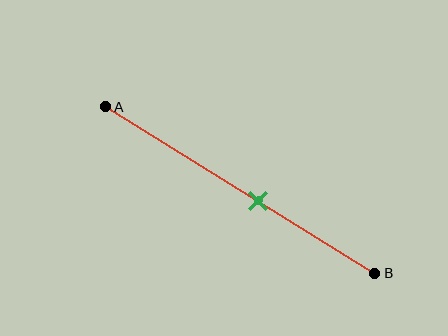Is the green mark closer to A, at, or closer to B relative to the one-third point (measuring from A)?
The green mark is closer to point B than the one-third point of segment AB.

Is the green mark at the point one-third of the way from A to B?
No, the mark is at about 55% from A, not at the 33% one-third point.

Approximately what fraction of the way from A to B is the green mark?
The green mark is approximately 55% of the way from A to B.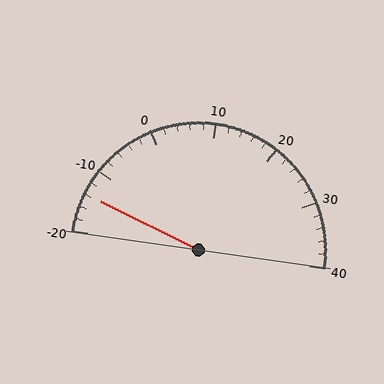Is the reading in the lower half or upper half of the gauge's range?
The reading is in the lower half of the range (-20 to 40).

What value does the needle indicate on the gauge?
The needle indicates approximately -14.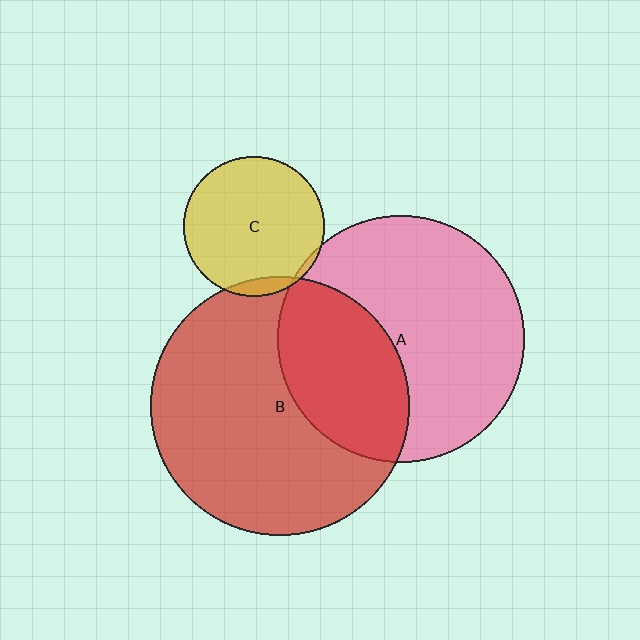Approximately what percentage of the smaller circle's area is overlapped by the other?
Approximately 5%.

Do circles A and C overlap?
Yes.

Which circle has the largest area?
Circle B (red).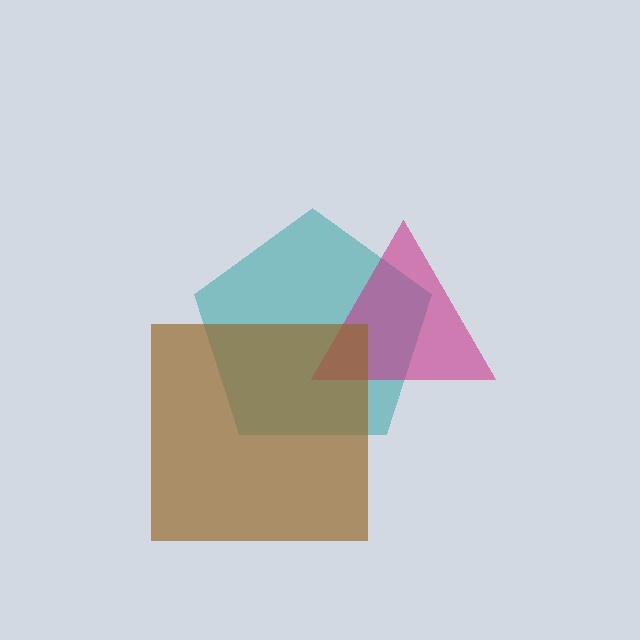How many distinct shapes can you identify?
There are 3 distinct shapes: a teal pentagon, a magenta triangle, a brown square.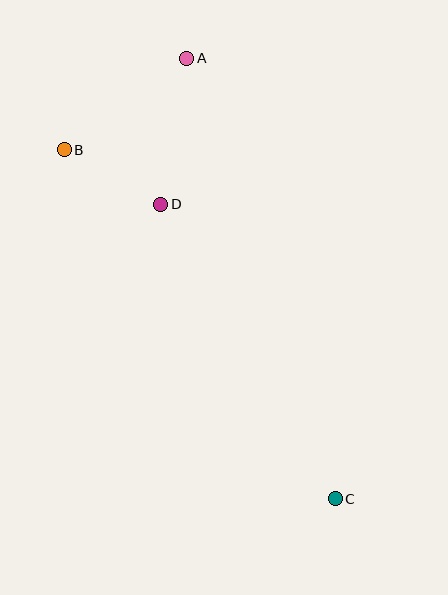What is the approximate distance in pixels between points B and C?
The distance between B and C is approximately 442 pixels.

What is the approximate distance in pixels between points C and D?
The distance between C and D is approximately 342 pixels.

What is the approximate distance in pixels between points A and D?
The distance between A and D is approximately 148 pixels.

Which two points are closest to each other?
Points B and D are closest to each other.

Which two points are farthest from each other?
Points A and C are farthest from each other.